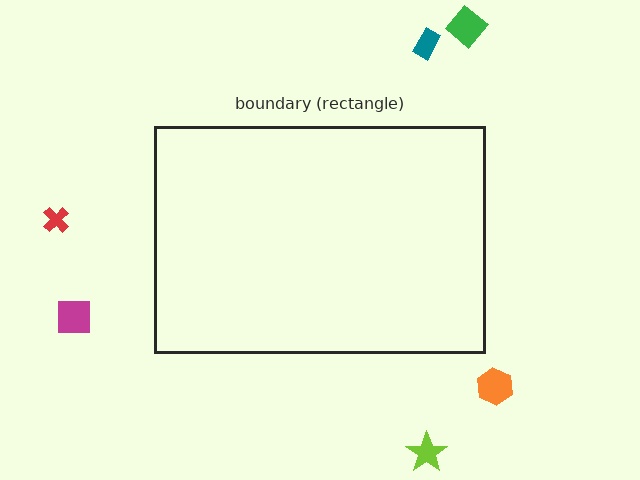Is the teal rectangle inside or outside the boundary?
Outside.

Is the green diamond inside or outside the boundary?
Outside.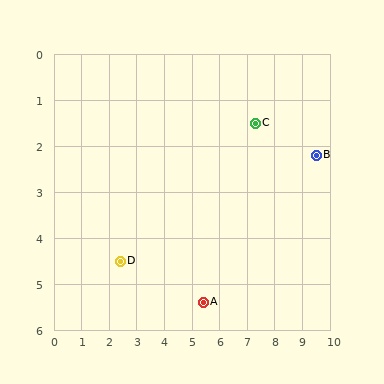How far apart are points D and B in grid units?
Points D and B are about 7.5 grid units apart.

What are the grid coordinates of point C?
Point C is at approximately (7.3, 1.5).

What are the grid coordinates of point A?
Point A is at approximately (5.4, 5.4).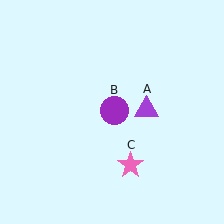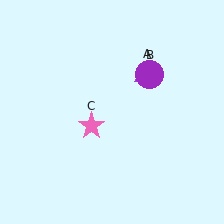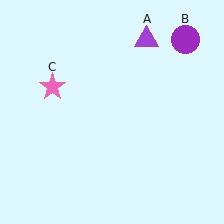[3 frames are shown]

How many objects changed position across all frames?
3 objects changed position: purple triangle (object A), purple circle (object B), pink star (object C).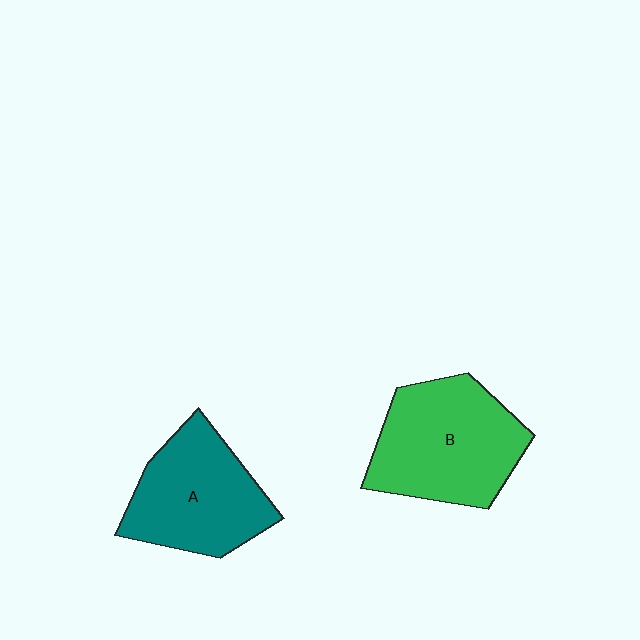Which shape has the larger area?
Shape B (green).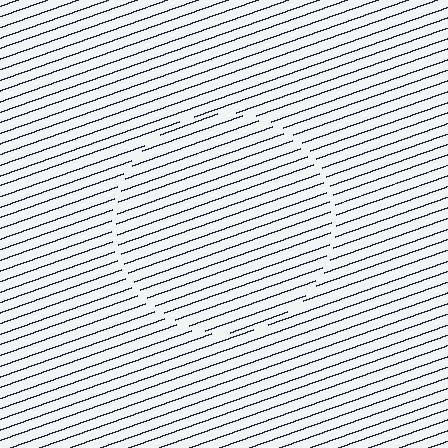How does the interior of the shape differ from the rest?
The interior of the shape contains the same grating, shifted by half a period — the contour is defined by the phase discontinuity where line-ends from the inner and outer gratings abut.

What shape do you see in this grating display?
An illusory circle. The interior of the shape contains the same grating, shifted by half a period — the contour is defined by the phase discontinuity where line-ends from the inner and outer gratings abut.